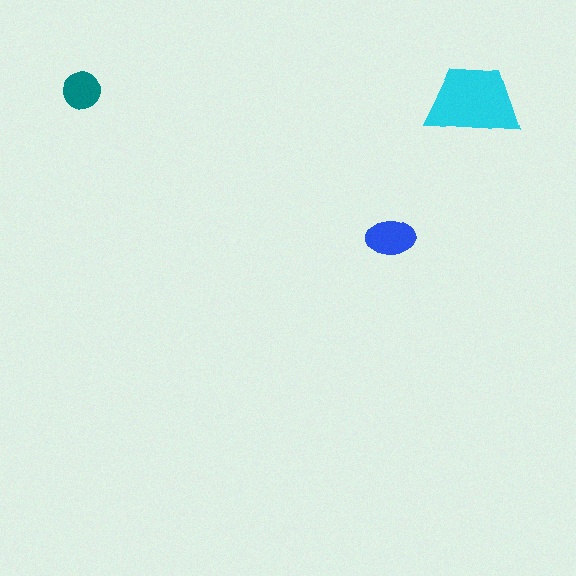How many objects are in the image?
There are 3 objects in the image.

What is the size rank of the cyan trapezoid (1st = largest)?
1st.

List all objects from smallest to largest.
The teal circle, the blue ellipse, the cyan trapezoid.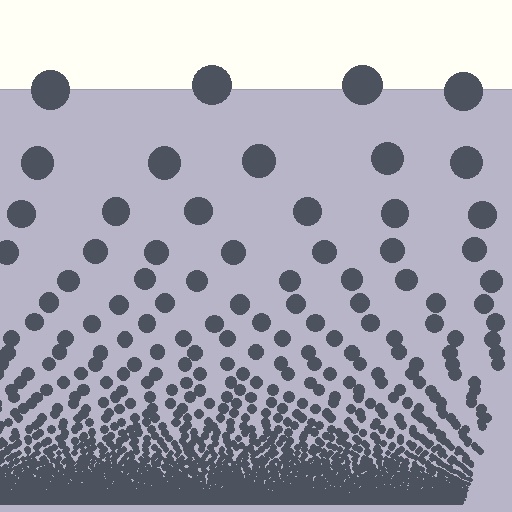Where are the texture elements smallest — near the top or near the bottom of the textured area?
Near the bottom.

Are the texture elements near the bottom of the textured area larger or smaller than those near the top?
Smaller. The gradient is inverted — elements near the bottom are smaller and denser.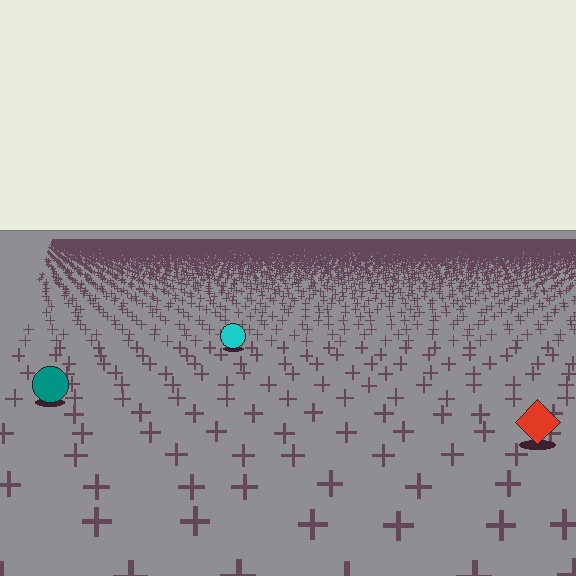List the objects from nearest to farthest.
From nearest to farthest: the red diamond, the teal circle, the cyan circle.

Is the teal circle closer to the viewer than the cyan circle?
Yes. The teal circle is closer — you can tell from the texture gradient: the ground texture is coarser near it.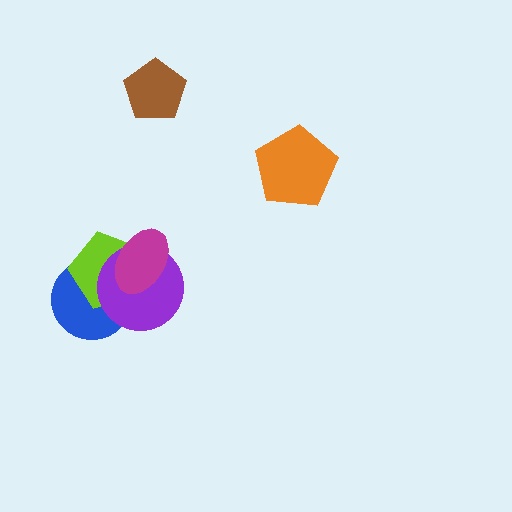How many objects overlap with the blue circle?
3 objects overlap with the blue circle.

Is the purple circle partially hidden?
Yes, it is partially covered by another shape.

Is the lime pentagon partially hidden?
Yes, it is partially covered by another shape.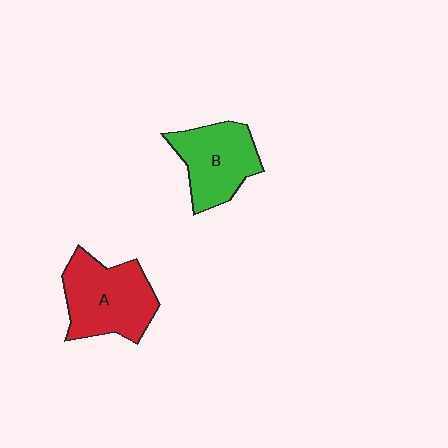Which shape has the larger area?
Shape A (red).